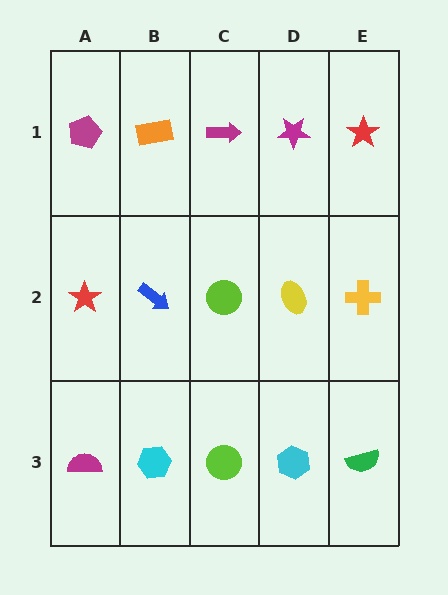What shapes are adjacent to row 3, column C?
A lime circle (row 2, column C), a cyan hexagon (row 3, column B), a cyan hexagon (row 3, column D).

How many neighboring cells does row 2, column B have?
4.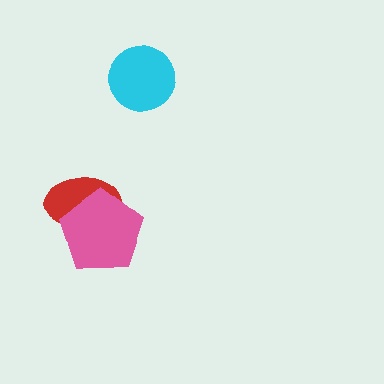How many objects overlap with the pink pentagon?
1 object overlaps with the pink pentagon.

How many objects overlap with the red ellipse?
1 object overlaps with the red ellipse.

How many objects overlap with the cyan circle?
0 objects overlap with the cyan circle.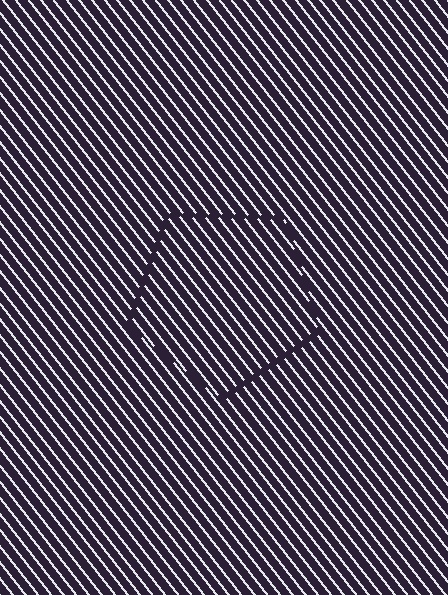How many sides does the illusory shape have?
5 sides — the line-ends trace a pentagon.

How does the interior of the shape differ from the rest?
The interior of the shape contains the same grating, shifted by half a period — the contour is defined by the phase discontinuity where line-ends from the inner and outer gratings abut.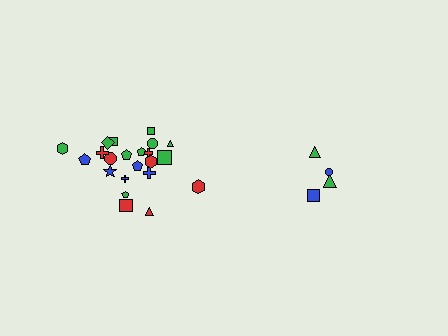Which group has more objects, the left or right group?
The left group.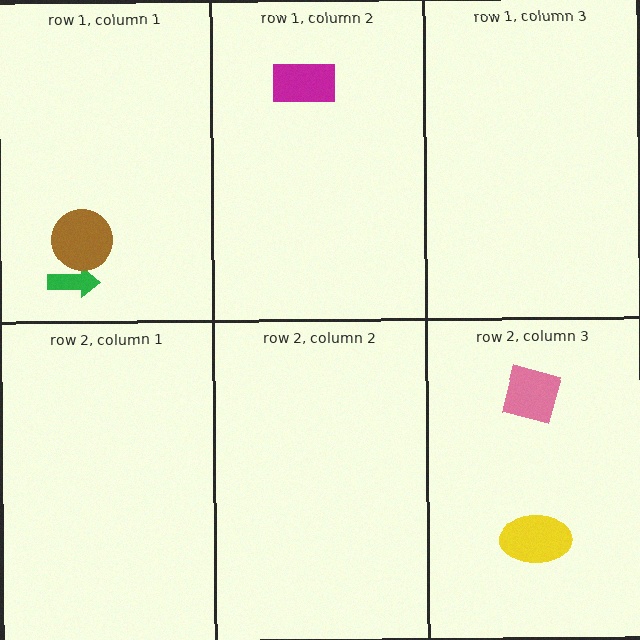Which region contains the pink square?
The row 2, column 3 region.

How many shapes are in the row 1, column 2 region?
1.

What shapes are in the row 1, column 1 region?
The green arrow, the brown circle.